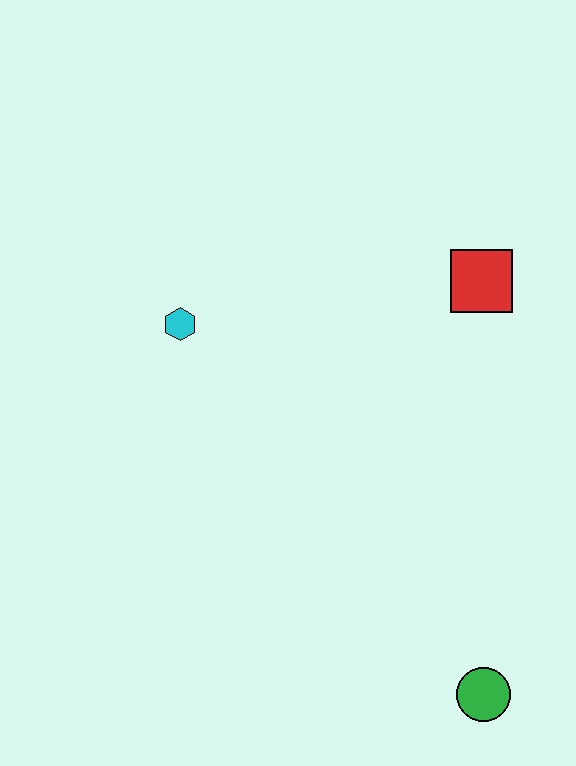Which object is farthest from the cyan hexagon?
The green circle is farthest from the cyan hexagon.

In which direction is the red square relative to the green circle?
The red square is above the green circle.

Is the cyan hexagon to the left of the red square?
Yes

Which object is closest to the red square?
The cyan hexagon is closest to the red square.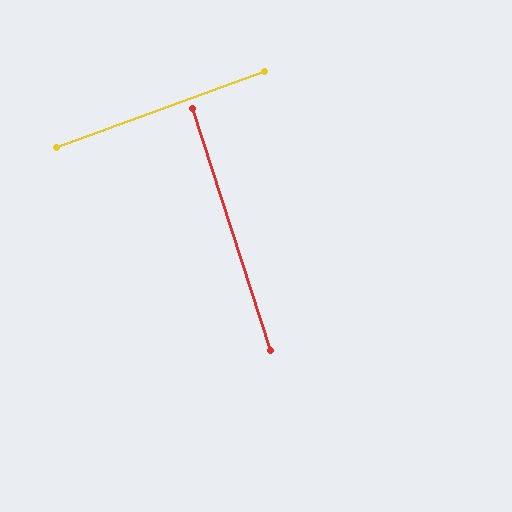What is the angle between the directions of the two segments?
Approximately 88 degrees.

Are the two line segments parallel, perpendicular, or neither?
Perpendicular — they meet at approximately 88°.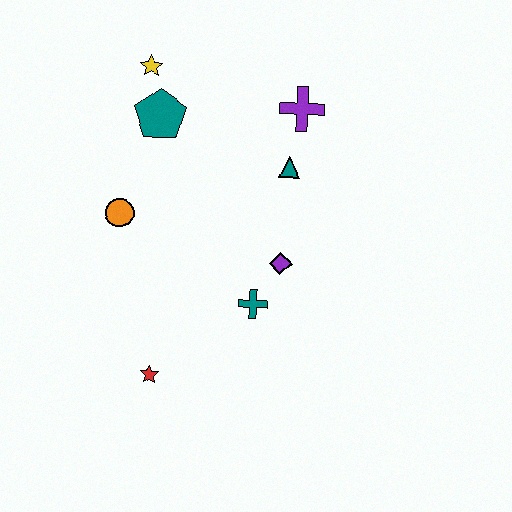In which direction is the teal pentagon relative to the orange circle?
The teal pentagon is above the orange circle.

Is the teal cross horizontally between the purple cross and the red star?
Yes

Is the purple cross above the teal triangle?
Yes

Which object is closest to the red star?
The teal cross is closest to the red star.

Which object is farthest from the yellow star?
The red star is farthest from the yellow star.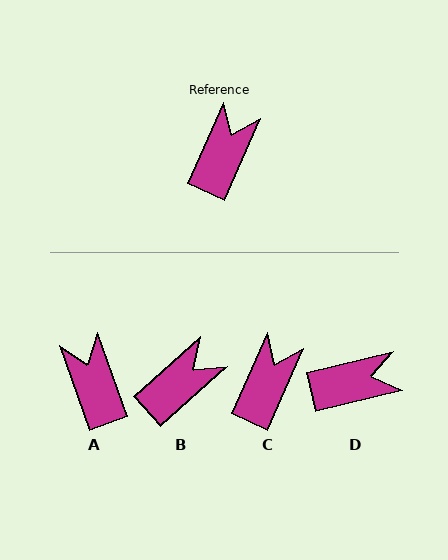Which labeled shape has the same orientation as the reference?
C.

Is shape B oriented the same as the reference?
No, it is off by about 24 degrees.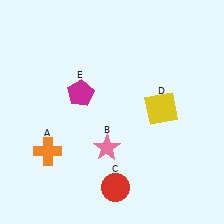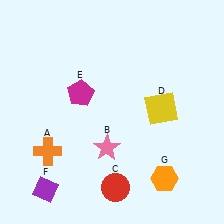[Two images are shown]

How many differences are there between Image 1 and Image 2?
There are 2 differences between the two images.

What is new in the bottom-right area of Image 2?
An orange hexagon (G) was added in the bottom-right area of Image 2.